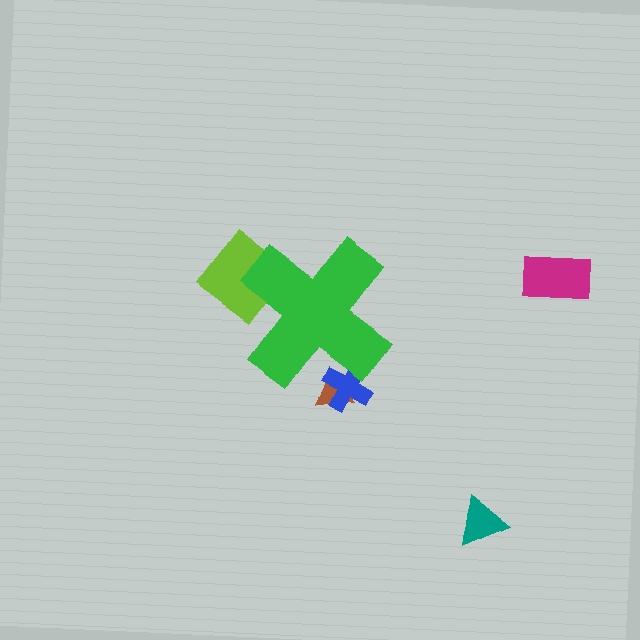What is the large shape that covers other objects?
A green cross.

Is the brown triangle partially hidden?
Yes, the brown triangle is partially hidden behind the green cross.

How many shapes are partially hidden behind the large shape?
3 shapes are partially hidden.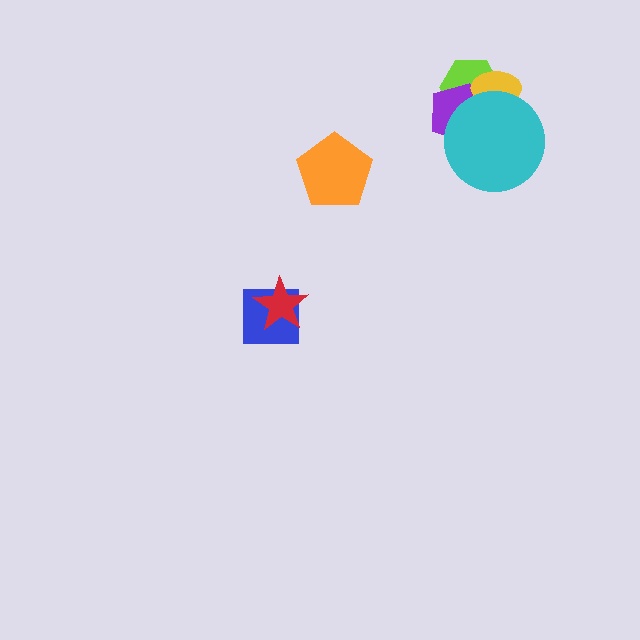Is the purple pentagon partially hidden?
Yes, it is partially covered by another shape.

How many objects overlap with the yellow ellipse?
3 objects overlap with the yellow ellipse.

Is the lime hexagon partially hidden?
Yes, it is partially covered by another shape.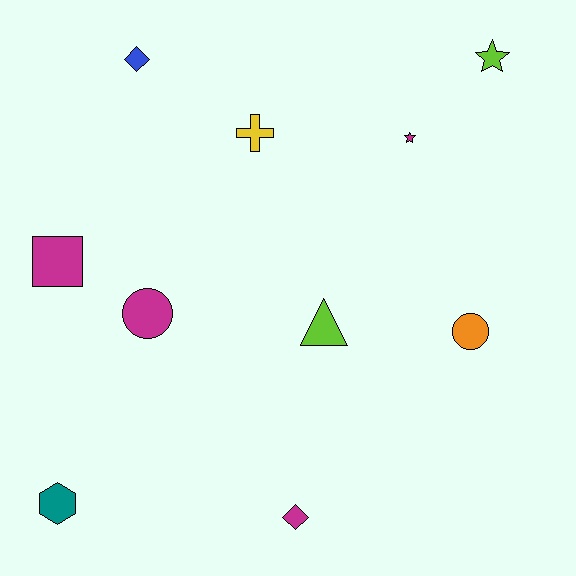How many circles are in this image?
There are 2 circles.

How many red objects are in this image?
There are no red objects.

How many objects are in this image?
There are 10 objects.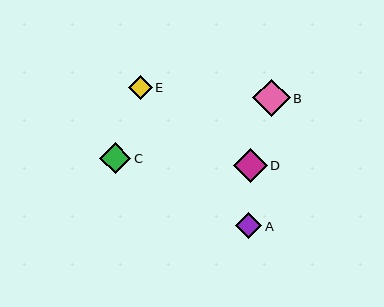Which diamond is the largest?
Diamond B is the largest with a size of approximately 37 pixels.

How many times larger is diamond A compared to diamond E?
Diamond A is approximately 1.1 times the size of diamond E.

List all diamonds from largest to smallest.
From largest to smallest: B, D, C, A, E.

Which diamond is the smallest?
Diamond E is the smallest with a size of approximately 24 pixels.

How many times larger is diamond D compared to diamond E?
Diamond D is approximately 1.4 times the size of diamond E.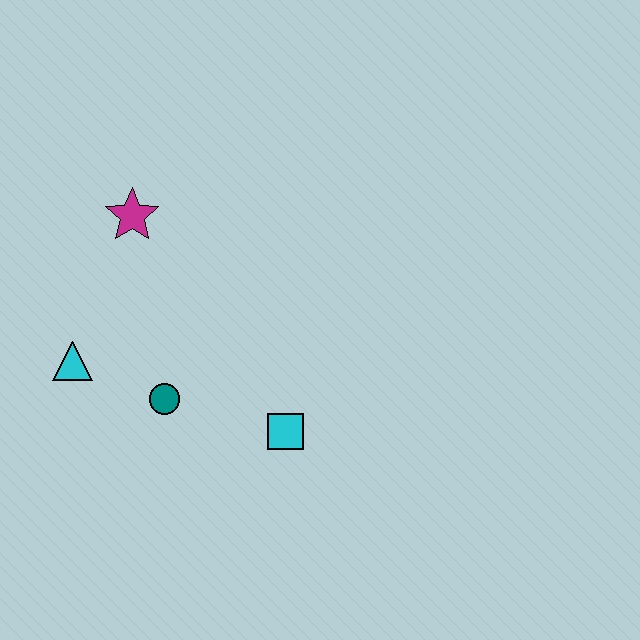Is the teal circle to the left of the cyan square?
Yes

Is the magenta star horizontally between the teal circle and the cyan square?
No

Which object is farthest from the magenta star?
The cyan square is farthest from the magenta star.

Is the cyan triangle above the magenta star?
No